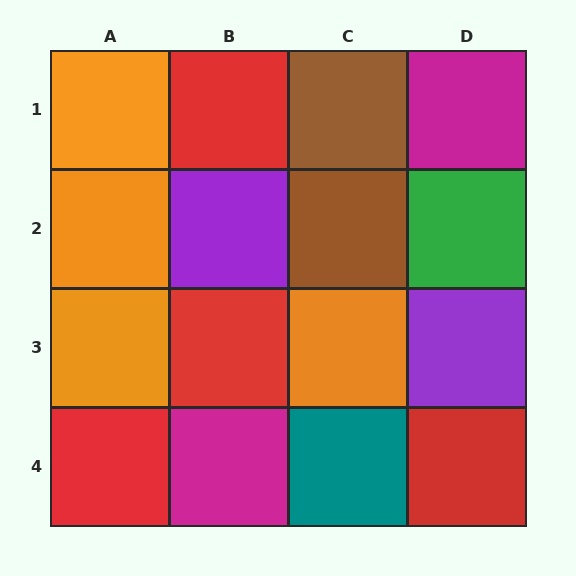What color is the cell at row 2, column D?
Green.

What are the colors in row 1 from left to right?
Orange, red, brown, magenta.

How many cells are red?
4 cells are red.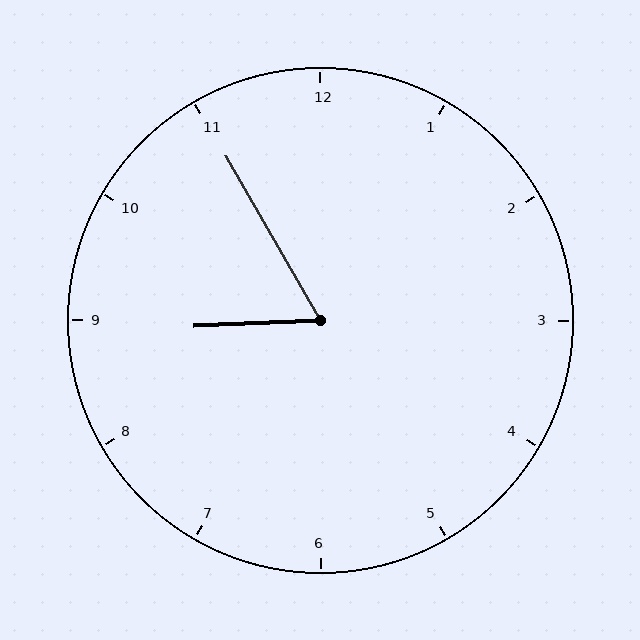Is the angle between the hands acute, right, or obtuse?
It is acute.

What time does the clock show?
8:55.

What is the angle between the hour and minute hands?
Approximately 62 degrees.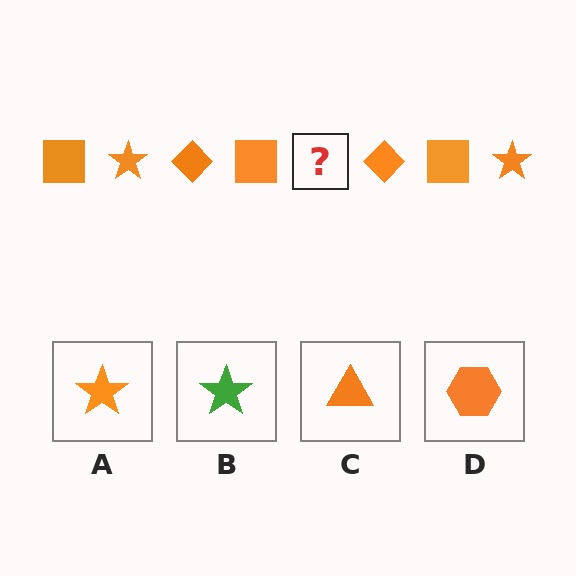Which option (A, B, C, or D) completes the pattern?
A.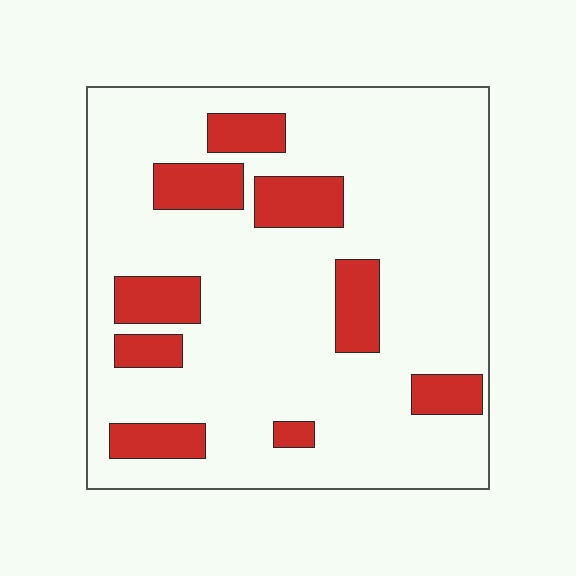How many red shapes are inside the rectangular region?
9.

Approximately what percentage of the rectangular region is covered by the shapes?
Approximately 20%.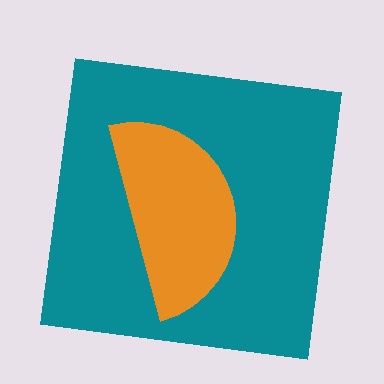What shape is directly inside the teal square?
The orange semicircle.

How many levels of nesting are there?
2.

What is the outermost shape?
The teal square.